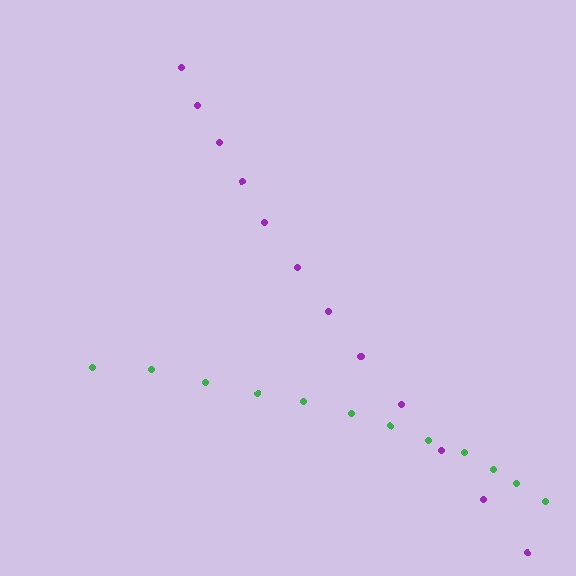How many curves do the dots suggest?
There are 2 distinct paths.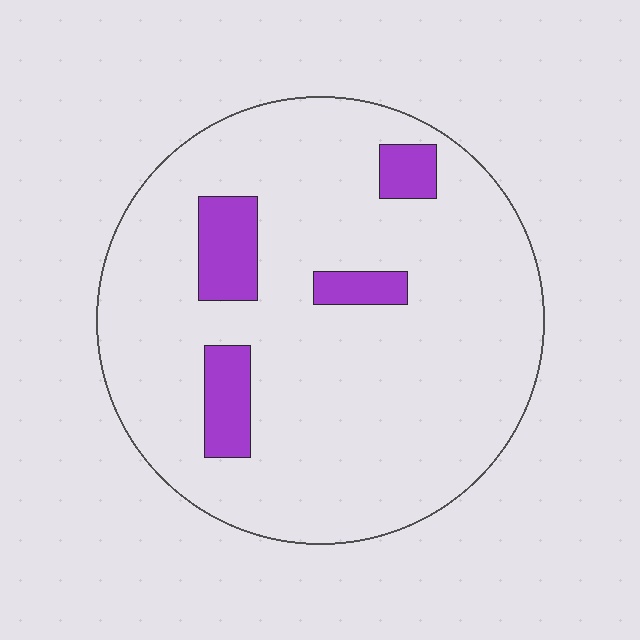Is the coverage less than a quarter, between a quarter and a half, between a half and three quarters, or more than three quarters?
Less than a quarter.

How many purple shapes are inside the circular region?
4.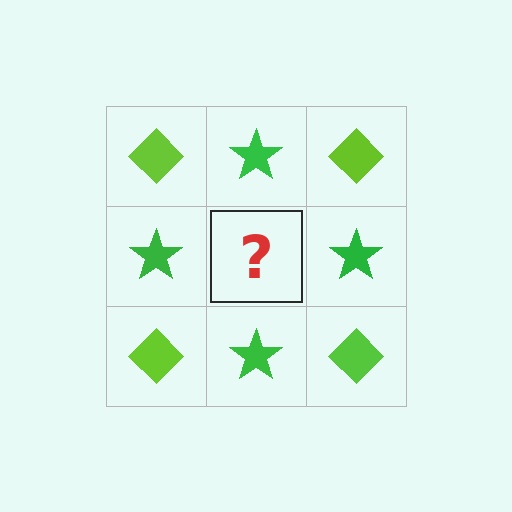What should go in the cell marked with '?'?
The missing cell should contain a lime diamond.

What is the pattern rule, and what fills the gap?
The rule is that it alternates lime diamond and green star in a checkerboard pattern. The gap should be filled with a lime diamond.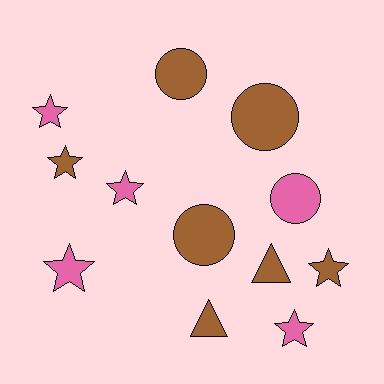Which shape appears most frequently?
Star, with 6 objects.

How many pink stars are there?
There are 4 pink stars.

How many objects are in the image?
There are 12 objects.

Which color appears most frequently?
Brown, with 7 objects.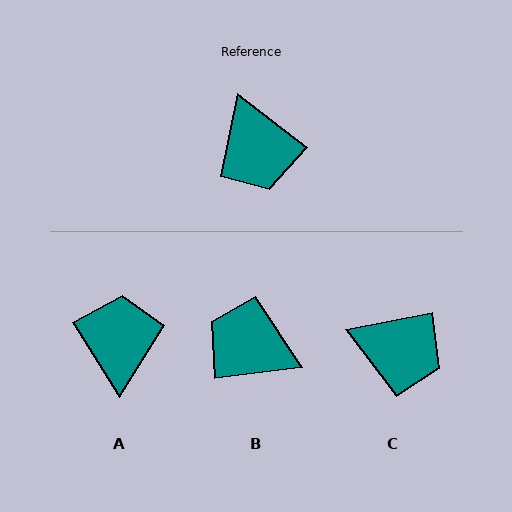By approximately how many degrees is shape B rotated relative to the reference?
Approximately 135 degrees clockwise.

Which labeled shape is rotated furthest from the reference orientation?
A, about 160 degrees away.